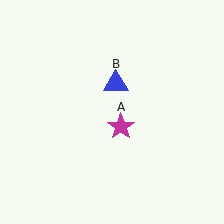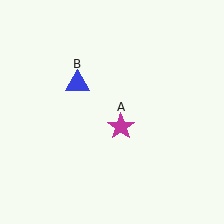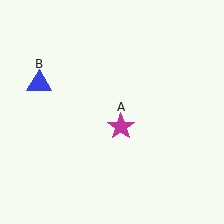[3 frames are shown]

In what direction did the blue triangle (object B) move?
The blue triangle (object B) moved left.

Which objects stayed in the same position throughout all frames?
Magenta star (object A) remained stationary.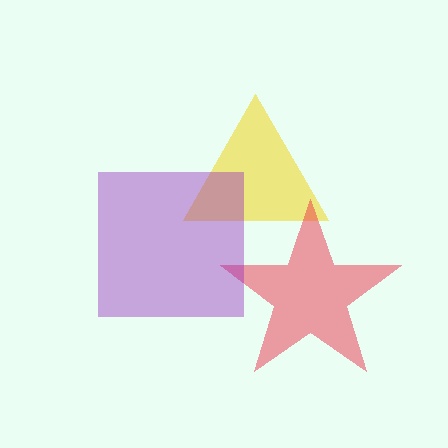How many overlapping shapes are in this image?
There are 3 overlapping shapes in the image.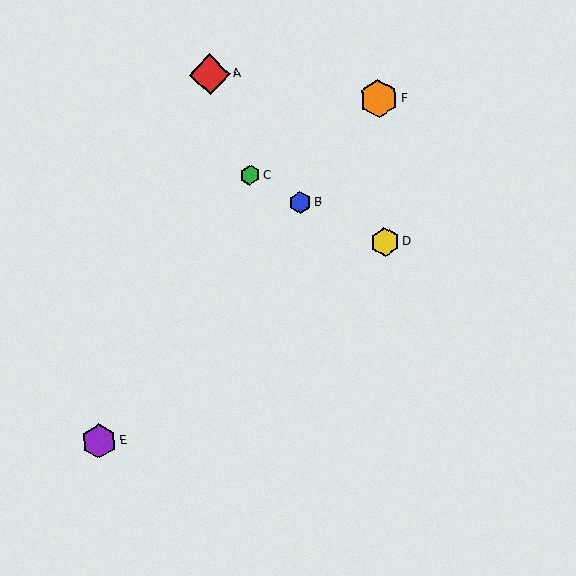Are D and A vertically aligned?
No, D is at x≈385 and A is at x≈210.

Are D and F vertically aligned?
Yes, both are at x≈385.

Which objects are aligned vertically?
Objects D, F are aligned vertically.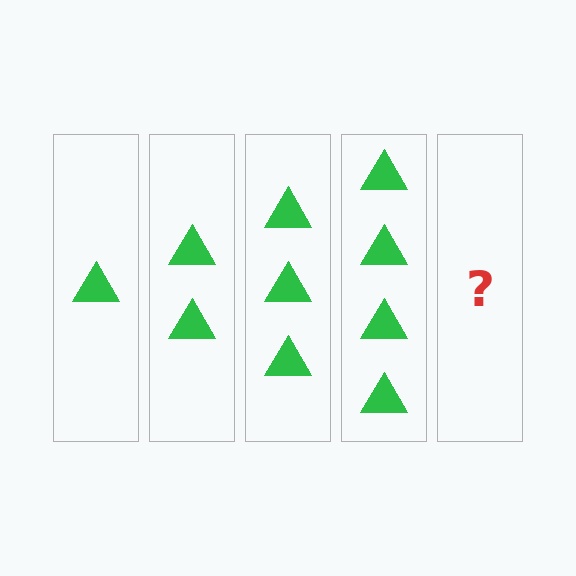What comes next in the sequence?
The next element should be 5 triangles.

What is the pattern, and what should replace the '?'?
The pattern is that each step adds one more triangle. The '?' should be 5 triangles.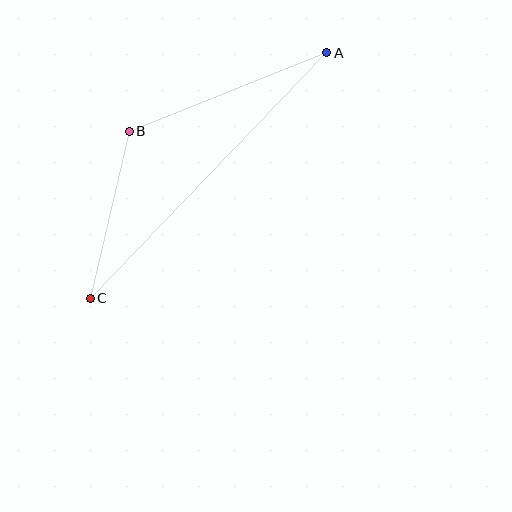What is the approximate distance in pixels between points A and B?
The distance between A and B is approximately 212 pixels.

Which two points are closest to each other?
Points B and C are closest to each other.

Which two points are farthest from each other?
Points A and C are farthest from each other.